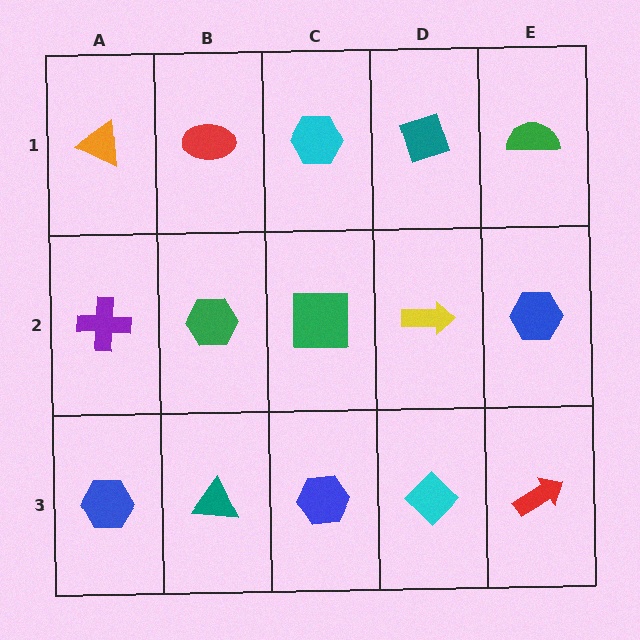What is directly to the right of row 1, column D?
A green semicircle.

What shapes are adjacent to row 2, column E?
A green semicircle (row 1, column E), a red arrow (row 3, column E), a yellow arrow (row 2, column D).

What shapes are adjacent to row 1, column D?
A yellow arrow (row 2, column D), a cyan hexagon (row 1, column C), a green semicircle (row 1, column E).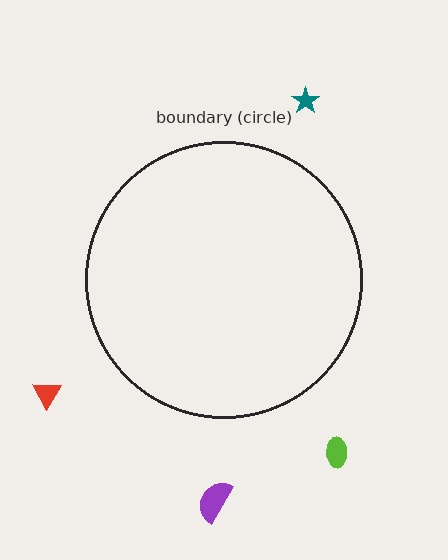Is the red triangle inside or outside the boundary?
Outside.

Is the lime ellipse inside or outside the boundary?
Outside.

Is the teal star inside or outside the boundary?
Outside.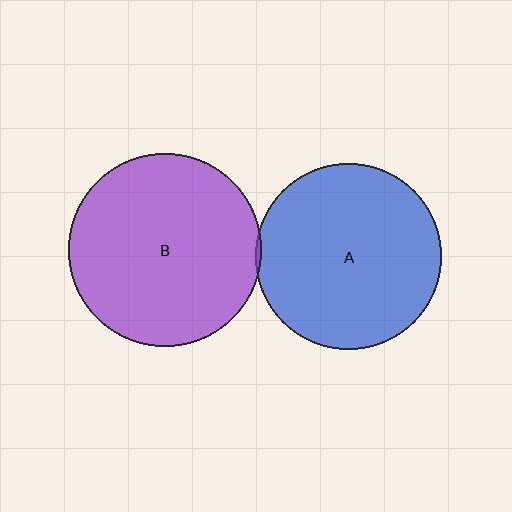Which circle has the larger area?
Circle B (purple).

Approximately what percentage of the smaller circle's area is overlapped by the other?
Approximately 5%.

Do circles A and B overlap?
Yes.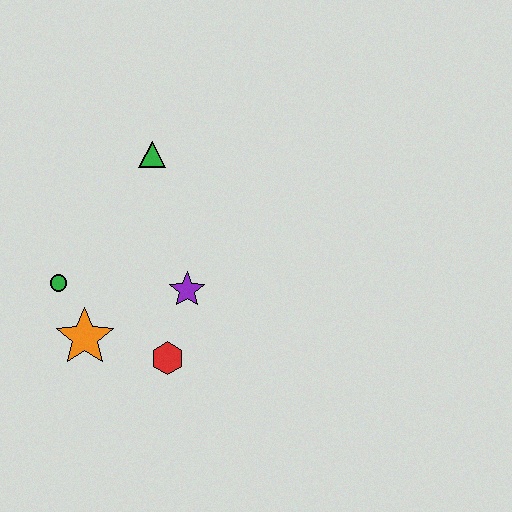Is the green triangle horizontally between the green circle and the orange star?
No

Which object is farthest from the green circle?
The green triangle is farthest from the green circle.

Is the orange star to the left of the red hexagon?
Yes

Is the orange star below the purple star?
Yes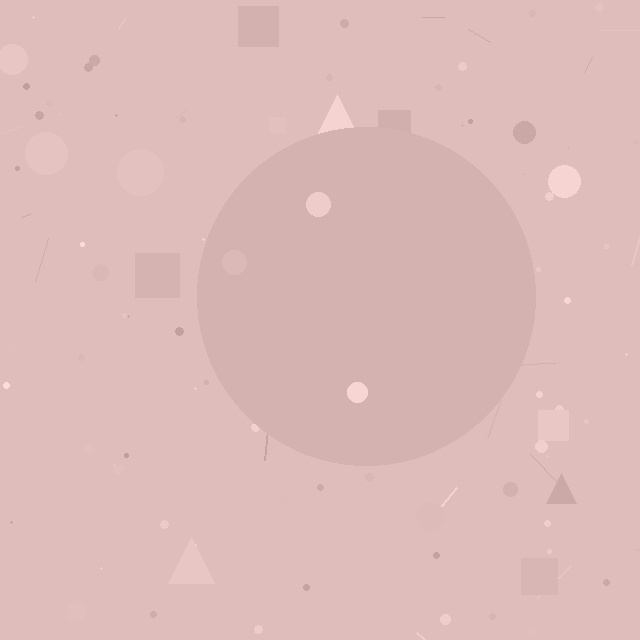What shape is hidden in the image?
A circle is hidden in the image.